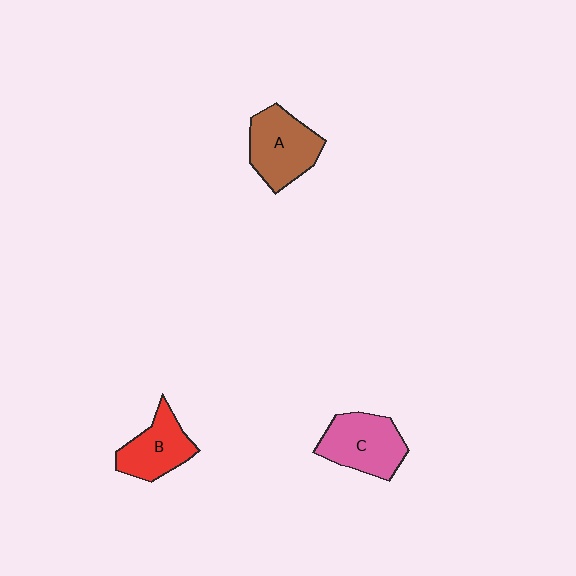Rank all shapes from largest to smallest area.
From largest to smallest: A (brown), C (pink), B (red).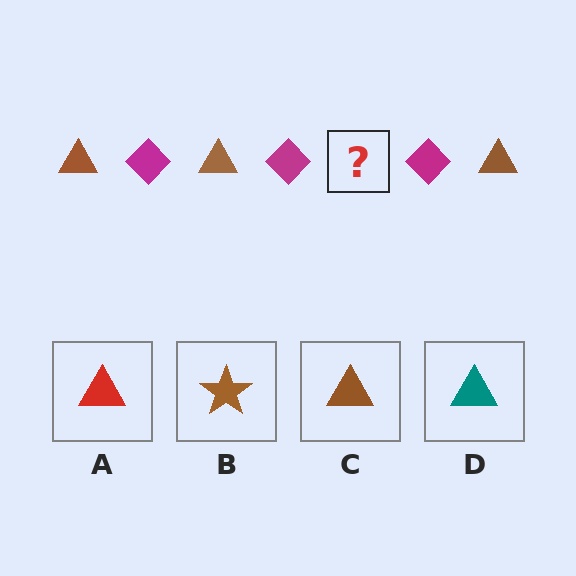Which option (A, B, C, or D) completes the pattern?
C.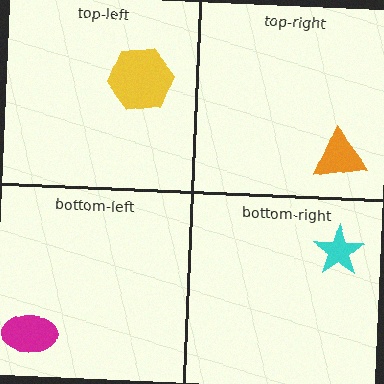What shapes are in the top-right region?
The orange triangle.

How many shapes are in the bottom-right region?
1.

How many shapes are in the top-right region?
1.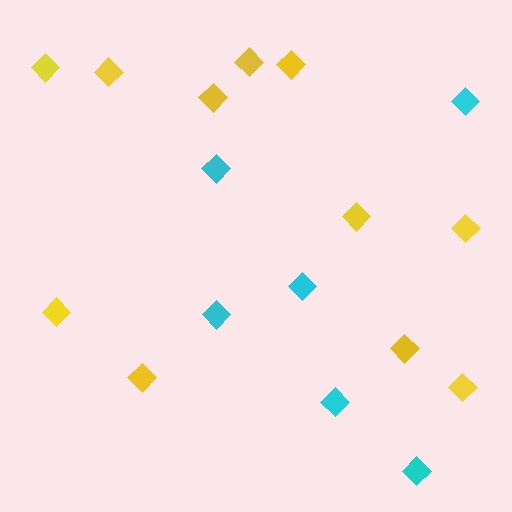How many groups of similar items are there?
There are 2 groups: one group of cyan diamonds (6) and one group of yellow diamonds (11).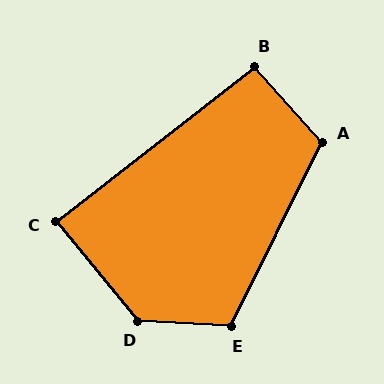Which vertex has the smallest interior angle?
C, at approximately 88 degrees.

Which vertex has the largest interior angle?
D, at approximately 133 degrees.